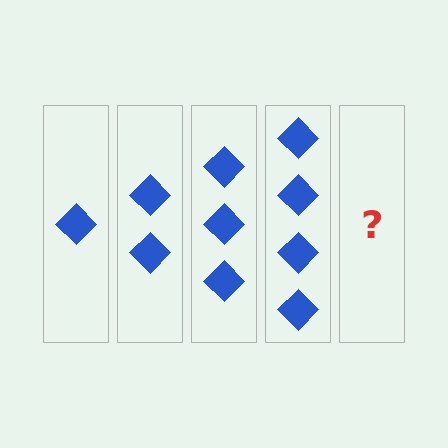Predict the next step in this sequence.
The next step is 5 diamonds.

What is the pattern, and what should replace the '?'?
The pattern is that each step adds one more diamond. The '?' should be 5 diamonds.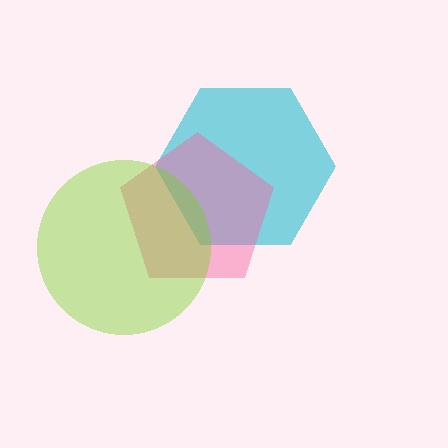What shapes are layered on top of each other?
The layered shapes are: a cyan hexagon, a pink pentagon, a lime circle.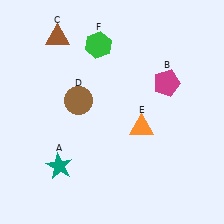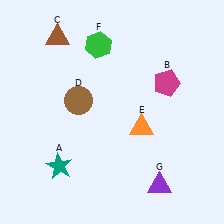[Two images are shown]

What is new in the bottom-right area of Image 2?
A purple triangle (G) was added in the bottom-right area of Image 2.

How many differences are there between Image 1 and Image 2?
There is 1 difference between the two images.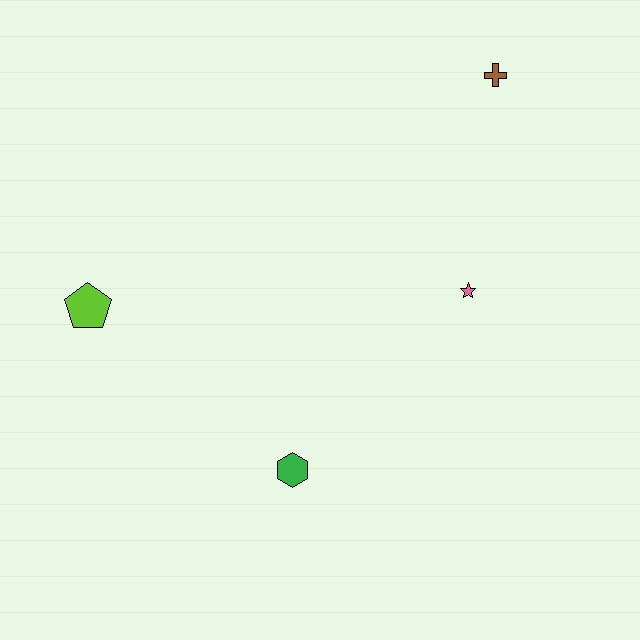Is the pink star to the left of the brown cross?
Yes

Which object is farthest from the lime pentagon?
The brown cross is farthest from the lime pentagon.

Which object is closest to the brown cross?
The pink star is closest to the brown cross.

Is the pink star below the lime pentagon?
No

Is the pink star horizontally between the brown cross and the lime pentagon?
Yes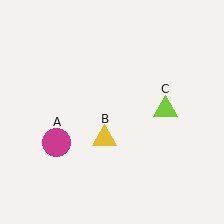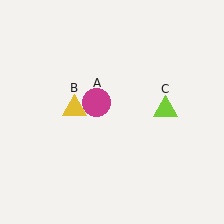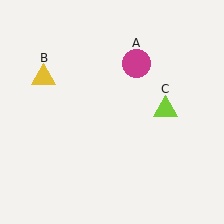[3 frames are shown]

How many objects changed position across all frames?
2 objects changed position: magenta circle (object A), yellow triangle (object B).